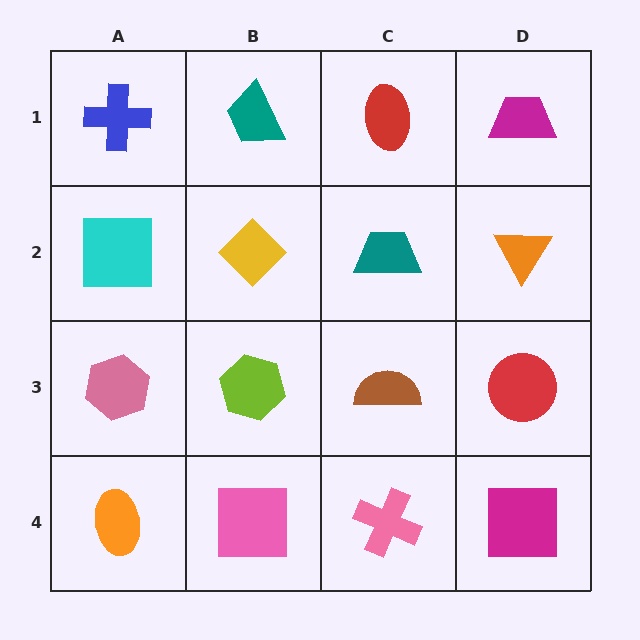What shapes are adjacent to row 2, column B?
A teal trapezoid (row 1, column B), a lime hexagon (row 3, column B), a cyan square (row 2, column A), a teal trapezoid (row 2, column C).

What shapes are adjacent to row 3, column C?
A teal trapezoid (row 2, column C), a pink cross (row 4, column C), a lime hexagon (row 3, column B), a red circle (row 3, column D).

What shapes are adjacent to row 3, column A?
A cyan square (row 2, column A), an orange ellipse (row 4, column A), a lime hexagon (row 3, column B).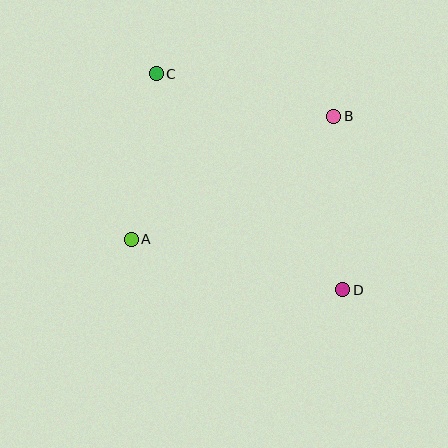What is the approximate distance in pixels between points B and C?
The distance between B and C is approximately 182 pixels.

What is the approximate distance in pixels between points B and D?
The distance between B and D is approximately 174 pixels.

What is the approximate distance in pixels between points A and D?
The distance between A and D is approximately 218 pixels.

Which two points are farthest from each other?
Points C and D are farthest from each other.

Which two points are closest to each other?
Points A and C are closest to each other.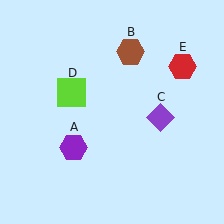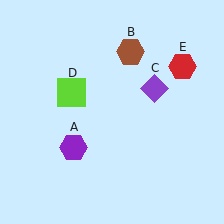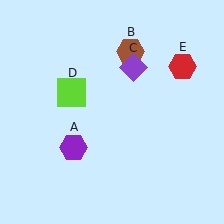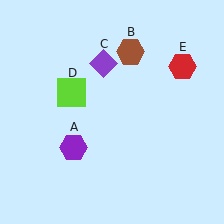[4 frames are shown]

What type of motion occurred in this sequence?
The purple diamond (object C) rotated counterclockwise around the center of the scene.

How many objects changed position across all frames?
1 object changed position: purple diamond (object C).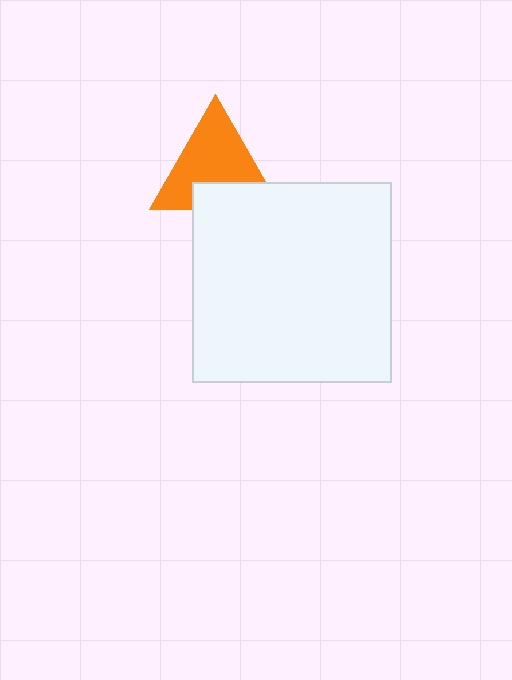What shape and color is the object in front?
The object in front is a white square.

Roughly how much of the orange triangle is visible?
Most of it is visible (roughly 70%).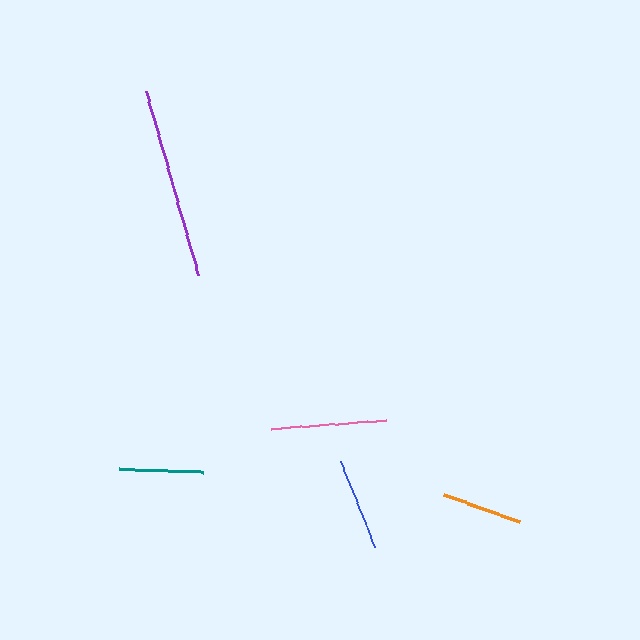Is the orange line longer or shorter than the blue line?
The blue line is longer than the orange line.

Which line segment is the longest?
The purple line is the longest at approximately 193 pixels.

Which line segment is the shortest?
The orange line is the shortest at approximately 82 pixels.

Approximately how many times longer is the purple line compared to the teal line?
The purple line is approximately 2.3 times the length of the teal line.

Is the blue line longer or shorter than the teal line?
The blue line is longer than the teal line.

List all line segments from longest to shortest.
From longest to shortest: purple, pink, blue, teal, orange.